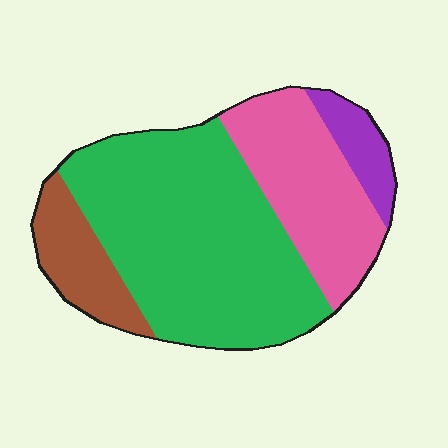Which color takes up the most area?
Green, at roughly 55%.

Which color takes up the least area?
Purple, at roughly 5%.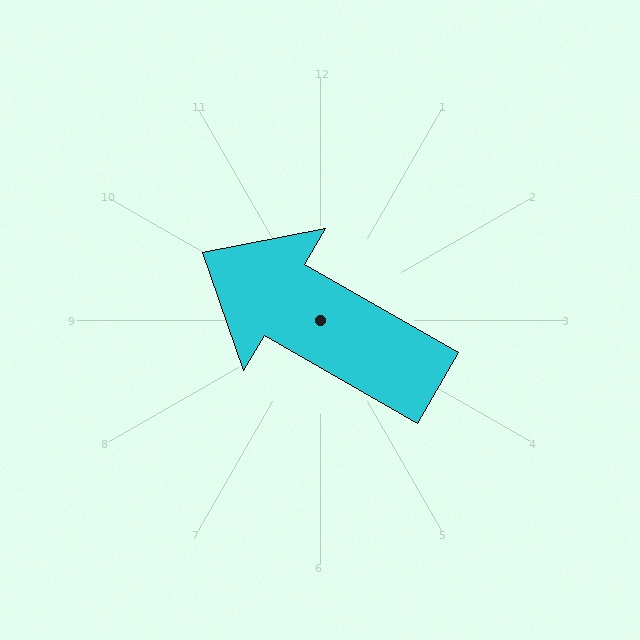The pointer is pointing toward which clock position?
Roughly 10 o'clock.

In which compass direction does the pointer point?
Northwest.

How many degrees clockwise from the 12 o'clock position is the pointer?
Approximately 300 degrees.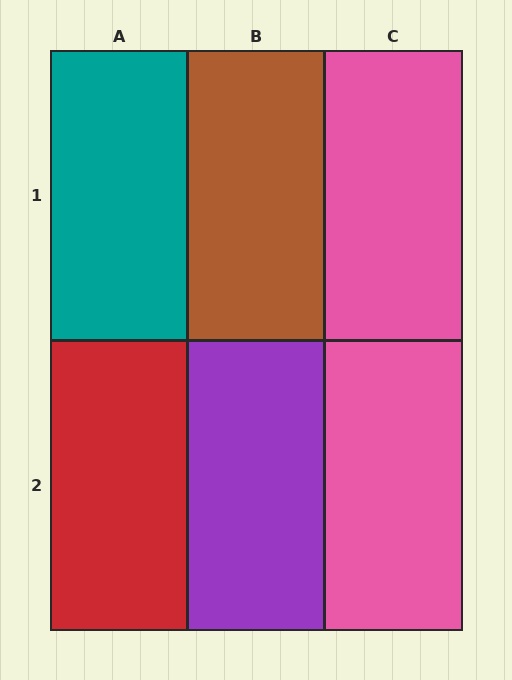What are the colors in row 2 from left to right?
Red, purple, pink.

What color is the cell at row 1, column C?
Pink.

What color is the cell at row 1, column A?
Teal.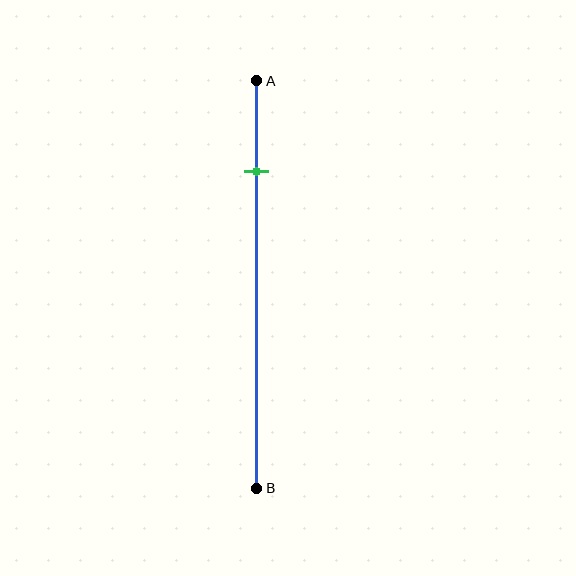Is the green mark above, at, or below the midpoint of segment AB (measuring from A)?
The green mark is above the midpoint of segment AB.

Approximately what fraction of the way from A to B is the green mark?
The green mark is approximately 20% of the way from A to B.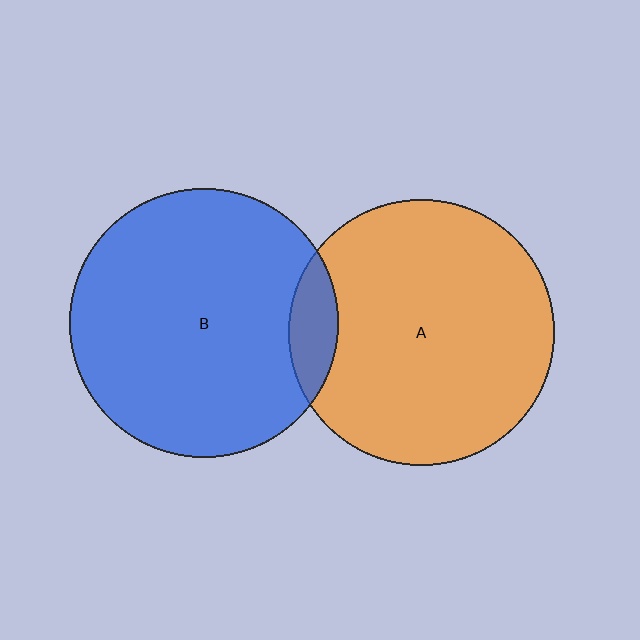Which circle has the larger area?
Circle B (blue).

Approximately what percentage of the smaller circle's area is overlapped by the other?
Approximately 10%.